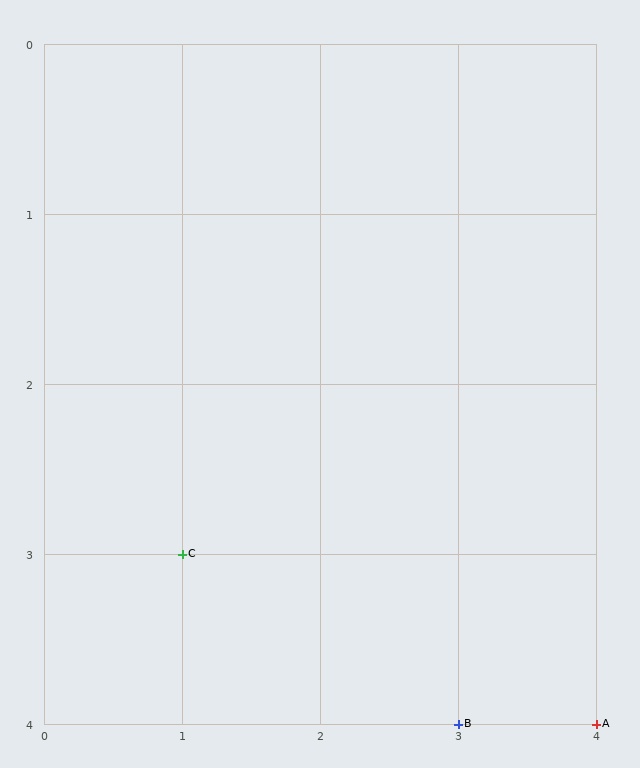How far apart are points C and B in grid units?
Points C and B are 2 columns and 1 row apart (about 2.2 grid units diagonally).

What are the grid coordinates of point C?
Point C is at grid coordinates (1, 3).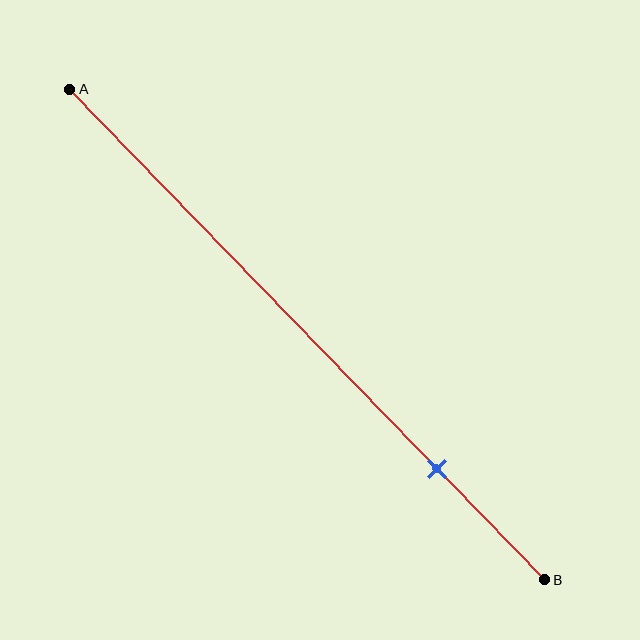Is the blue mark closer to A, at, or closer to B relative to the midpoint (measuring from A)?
The blue mark is closer to point B than the midpoint of segment AB.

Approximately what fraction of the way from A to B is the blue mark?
The blue mark is approximately 75% of the way from A to B.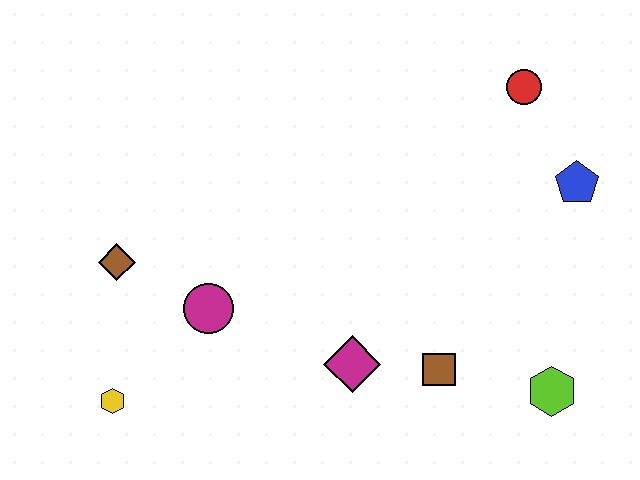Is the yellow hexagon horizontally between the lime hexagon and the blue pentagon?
No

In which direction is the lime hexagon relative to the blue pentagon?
The lime hexagon is below the blue pentagon.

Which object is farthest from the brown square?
The brown diamond is farthest from the brown square.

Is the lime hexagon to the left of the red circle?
No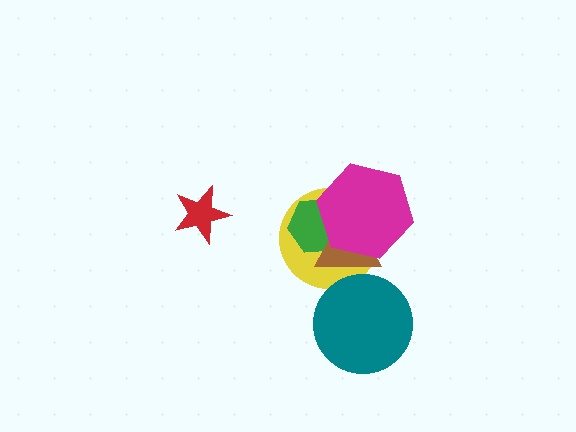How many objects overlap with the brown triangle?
4 objects overlap with the brown triangle.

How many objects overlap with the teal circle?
1 object overlaps with the teal circle.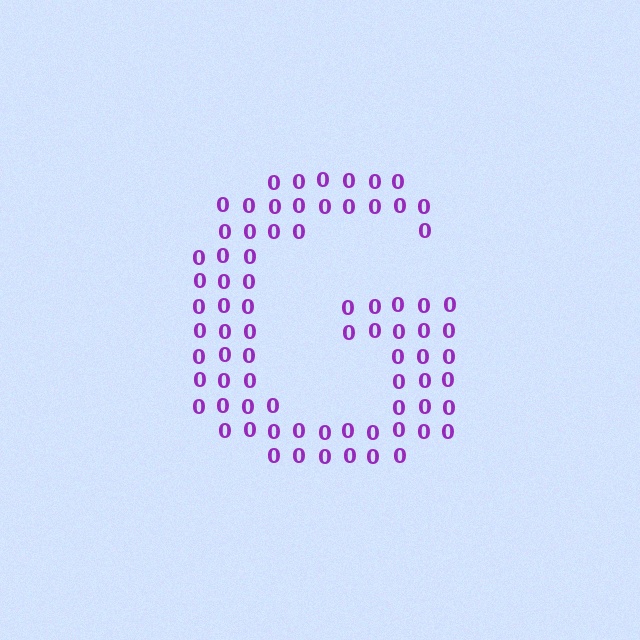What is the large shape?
The large shape is the letter G.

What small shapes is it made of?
It is made of small digit 0's.